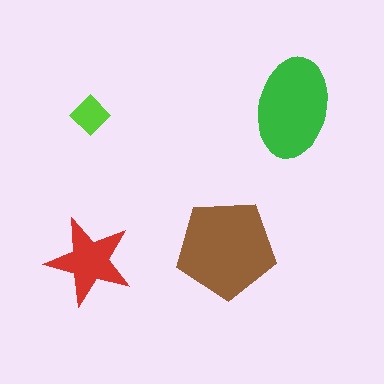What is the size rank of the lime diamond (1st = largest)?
4th.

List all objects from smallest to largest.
The lime diamond, the red star, the green ellipse, the brown pentagon.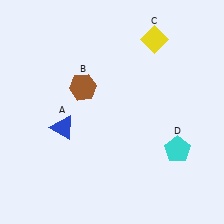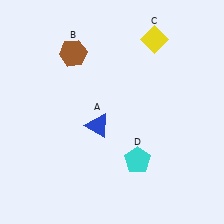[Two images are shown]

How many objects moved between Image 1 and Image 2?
3 objects moved between the two images.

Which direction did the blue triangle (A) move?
The blue triangle (A) moved right.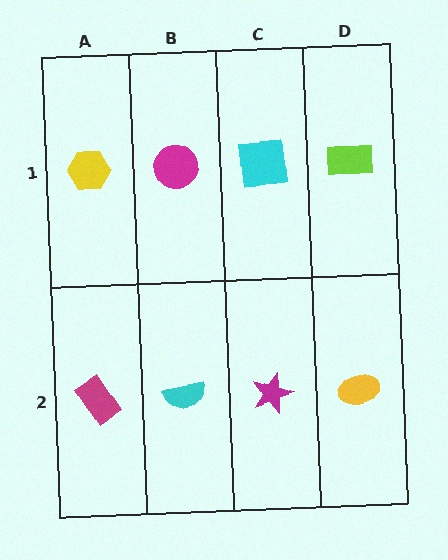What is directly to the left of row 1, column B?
A yellow hexagon.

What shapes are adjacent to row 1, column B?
A cyan semicircle (row 2, column B), a yellow hexagon (row 1, column A), a cyan square (row 1, column C).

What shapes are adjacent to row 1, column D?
A yellow ellipse (row 2, column D), a cyan square (row 1, column C).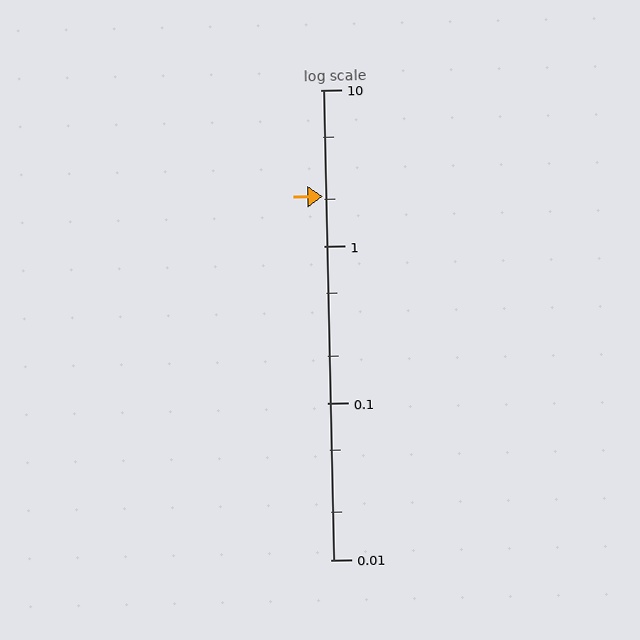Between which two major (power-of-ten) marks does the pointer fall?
The pointer is between 1 and 10.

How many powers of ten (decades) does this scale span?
The scale spans 3 decades, from 0.01 to 10.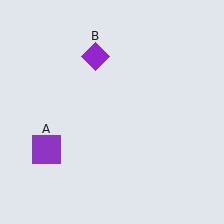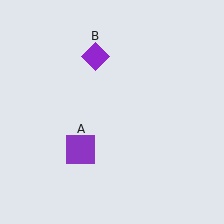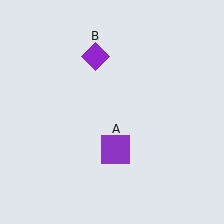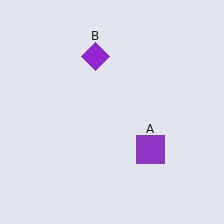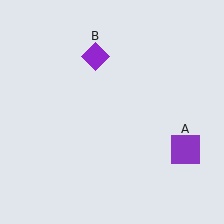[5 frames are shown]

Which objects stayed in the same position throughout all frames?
Purple diamond (object B) remained stationary.